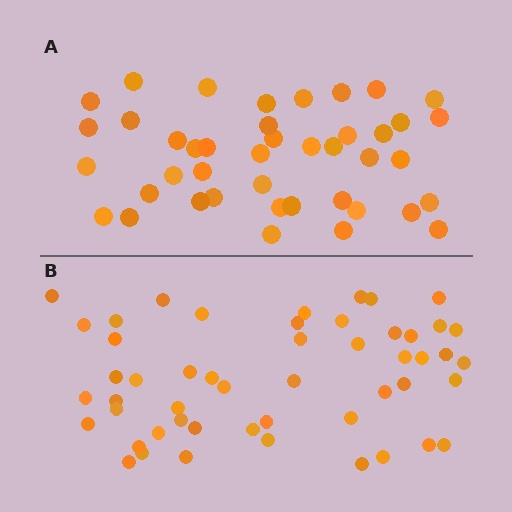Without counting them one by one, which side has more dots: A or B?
Region B (the bottom region) has more dots.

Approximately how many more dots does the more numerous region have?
Region B has roughly 8 or so more dots than region A.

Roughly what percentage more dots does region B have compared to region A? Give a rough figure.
About 20% more.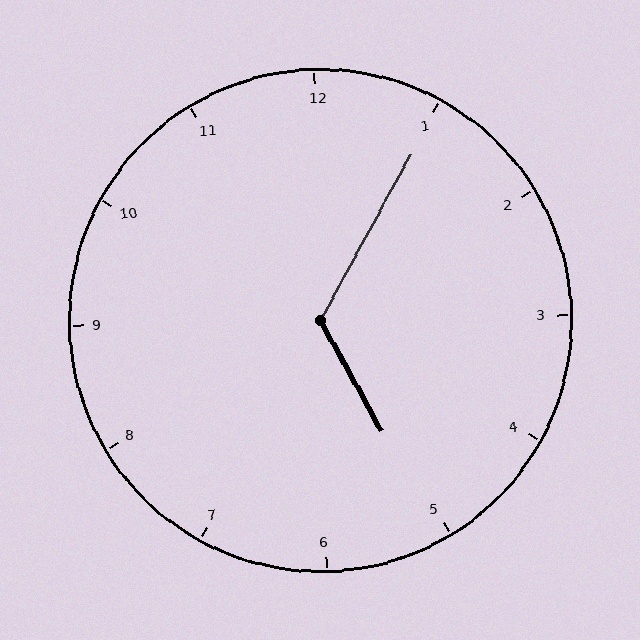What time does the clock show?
5:05.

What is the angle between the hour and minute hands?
Approximately 122 degrees.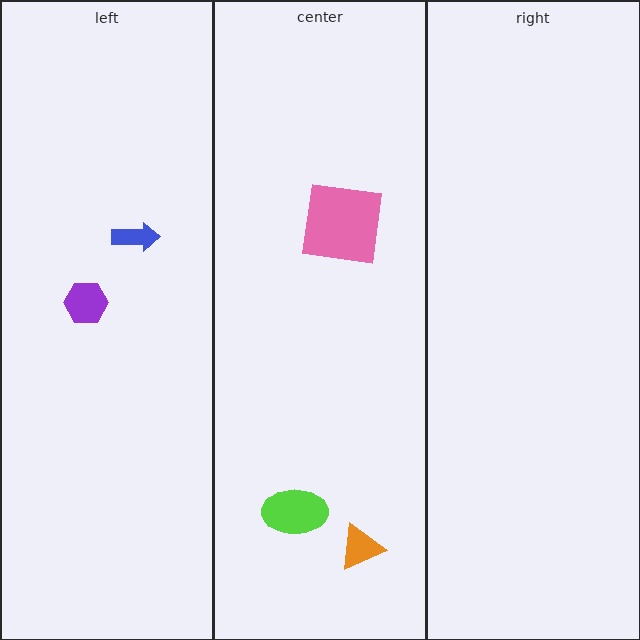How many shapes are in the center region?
3.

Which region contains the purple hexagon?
The left region.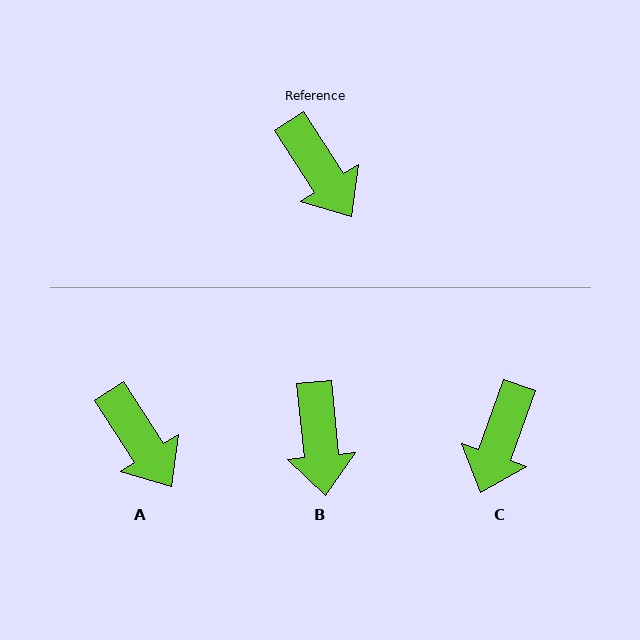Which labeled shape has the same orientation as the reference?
A.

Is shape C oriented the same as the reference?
No, it is off by about 53 degrees.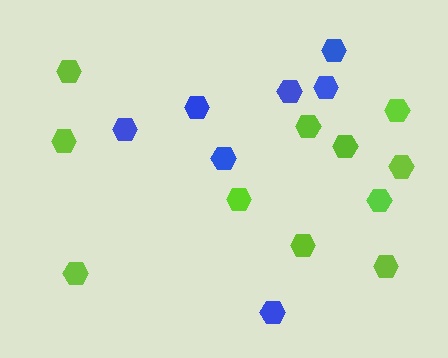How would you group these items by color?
There are 2 groups: one group of lime hexagons (11) and one group of blue hexagons (7).